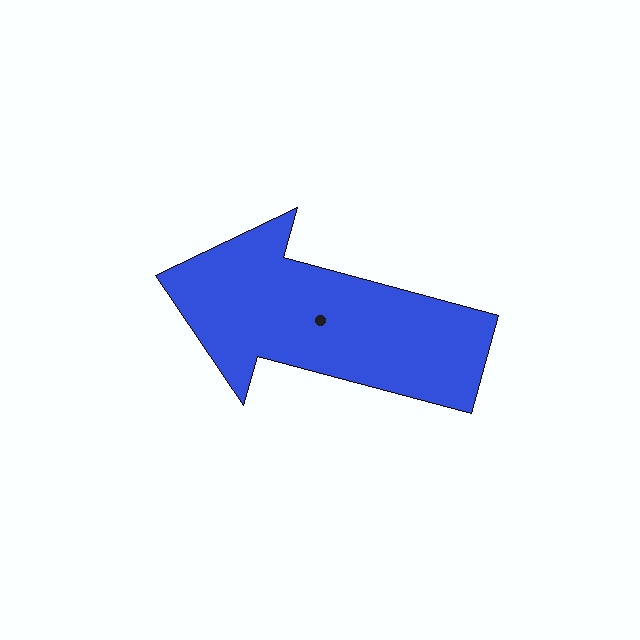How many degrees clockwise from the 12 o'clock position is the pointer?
Approximately 285 degrees.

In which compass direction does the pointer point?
West.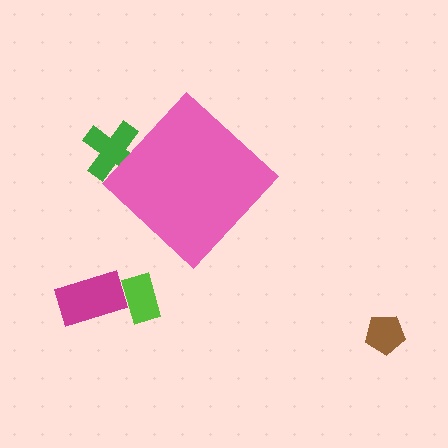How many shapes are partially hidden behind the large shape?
1 shape is partially hidden.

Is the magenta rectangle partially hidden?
No, the magenta rectangle is fully visible.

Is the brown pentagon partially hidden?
No, the brown pentagon is fully visible.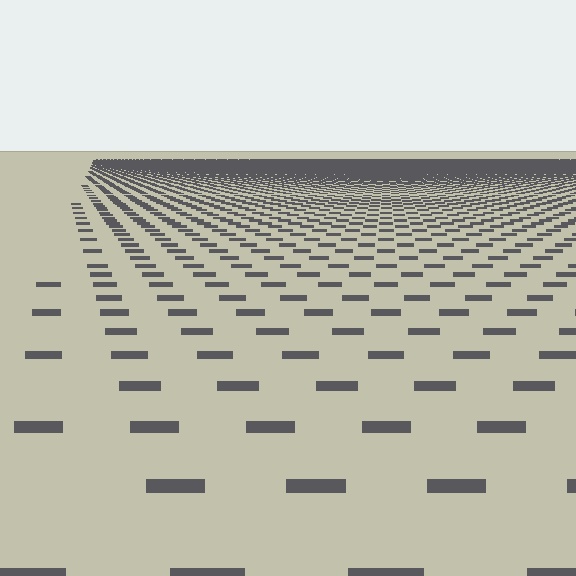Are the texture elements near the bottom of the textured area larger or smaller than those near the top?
Larger. Near the bottom, elements are closer to the viewer and appear at a bigger on-screen size.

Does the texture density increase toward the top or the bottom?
Density increases toward the top.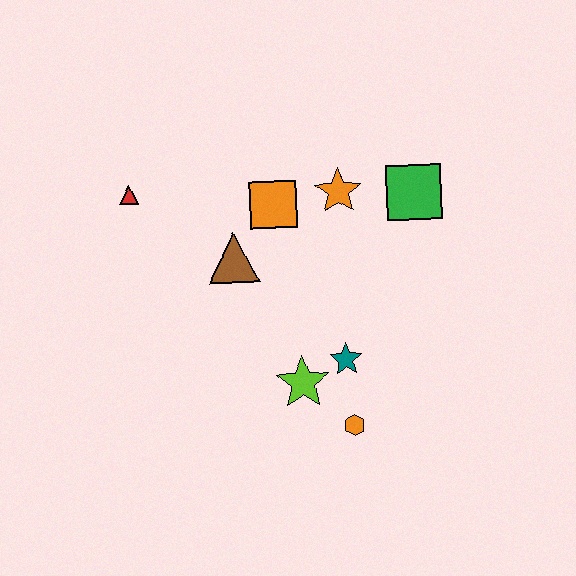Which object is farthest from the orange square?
The orange hexagon is farthest from the orange square.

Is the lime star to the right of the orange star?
No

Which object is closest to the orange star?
The orange square is closest to the orange star.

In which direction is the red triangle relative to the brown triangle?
The red triangle is to the left of the brown triangle.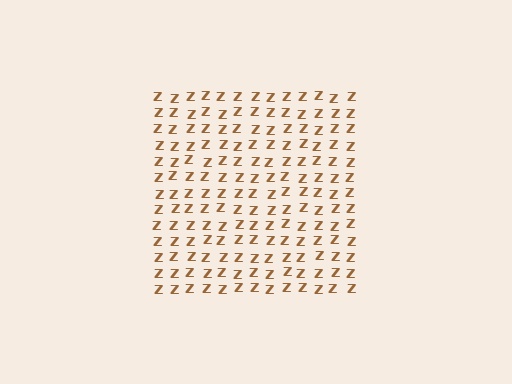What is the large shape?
The large shape is a square.